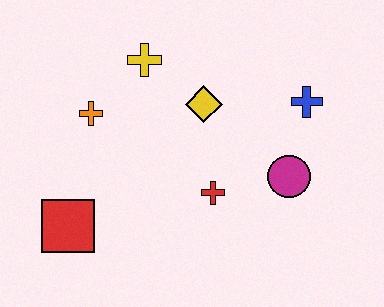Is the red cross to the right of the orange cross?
Yes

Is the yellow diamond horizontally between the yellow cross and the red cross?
Yes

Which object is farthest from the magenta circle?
The red square is farthest from the magenta circle.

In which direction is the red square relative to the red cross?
The red square is to the left of the red cross.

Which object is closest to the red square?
The orange cross is closest to the red square.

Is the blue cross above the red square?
Yes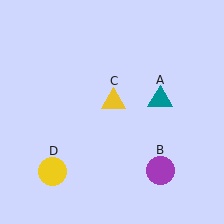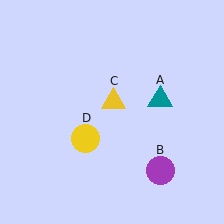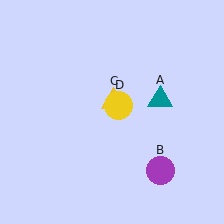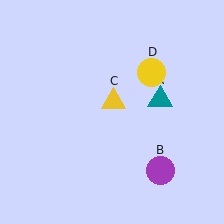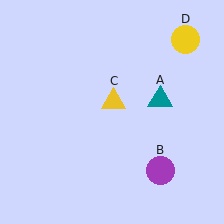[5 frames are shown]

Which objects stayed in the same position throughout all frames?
Teal triangle (object A) and purple circle (object B) and yellow triangle (object C) remained stationary.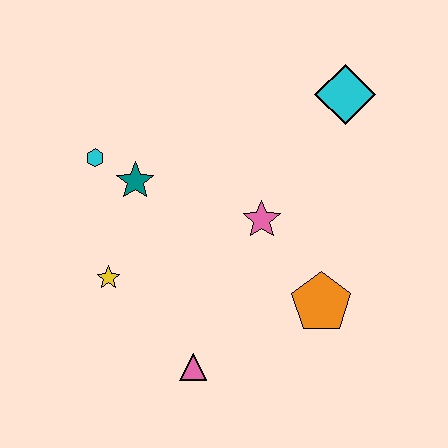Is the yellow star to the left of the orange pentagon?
Yes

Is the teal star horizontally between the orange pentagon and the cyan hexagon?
Yes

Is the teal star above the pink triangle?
Yes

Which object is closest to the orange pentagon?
The pink star is closest to the orange pentagon.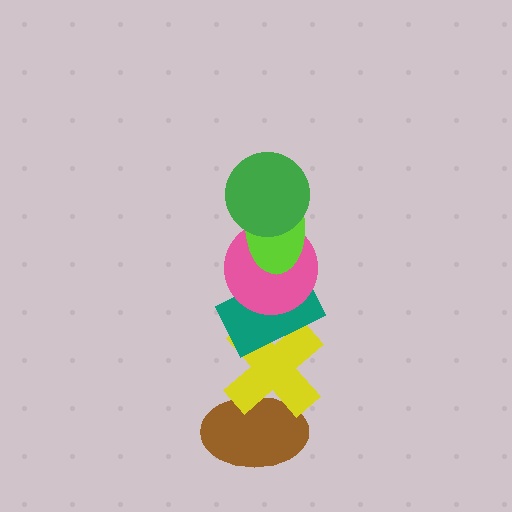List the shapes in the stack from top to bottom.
From top to bottom: the green circle, the lime ellipse, the pink circle, the teal rectangle, the yellow cross, the brown ellipse.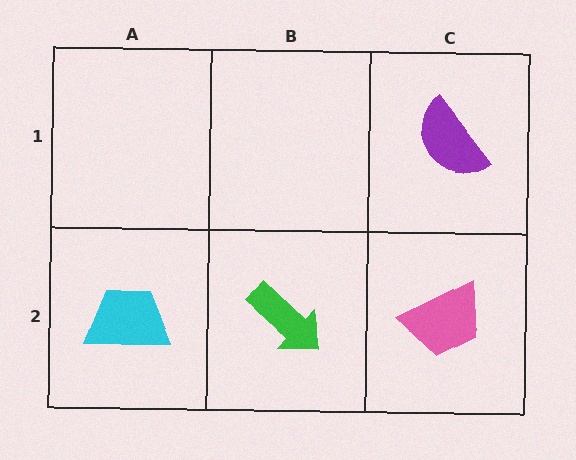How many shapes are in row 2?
3 shapes.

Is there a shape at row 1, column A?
No, that cell is empty.